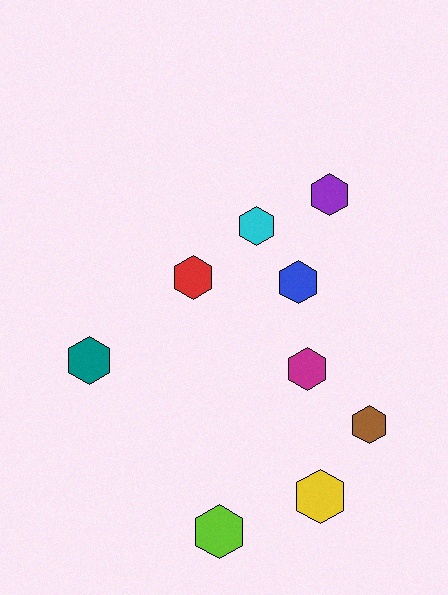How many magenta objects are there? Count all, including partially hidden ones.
There is 1 magenta object.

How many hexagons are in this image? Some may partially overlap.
There are 9 hexagons.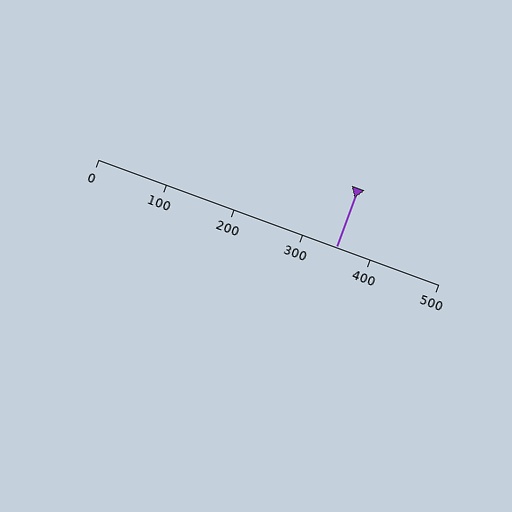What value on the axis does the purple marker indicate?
The marker indicates approximately 350.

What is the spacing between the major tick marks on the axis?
The major ticks are spaced 100 apart.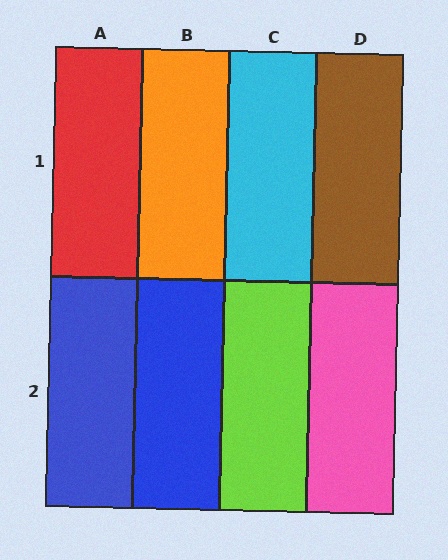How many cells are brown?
1 cell is brown.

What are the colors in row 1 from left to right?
Red, orange, cyan, brown.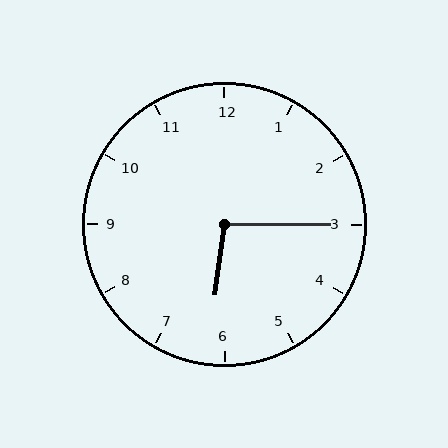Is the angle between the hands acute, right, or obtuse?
It is obtuse.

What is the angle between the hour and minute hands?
Approximately 98 degrees.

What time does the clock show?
6:15.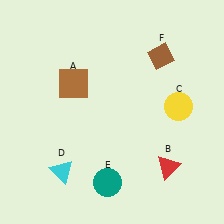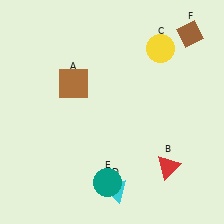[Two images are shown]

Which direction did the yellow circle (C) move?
The yellow circle (C) moved up.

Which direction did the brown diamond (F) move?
The brown diamond (F) moved right.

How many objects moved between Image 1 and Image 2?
3 objects moved between the two images.